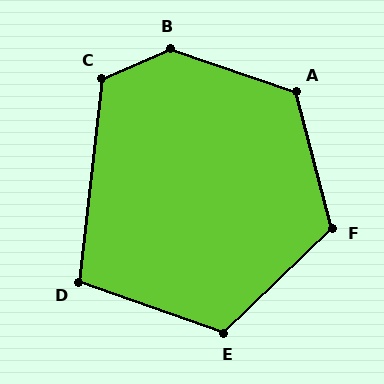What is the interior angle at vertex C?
Approximately 120 degrees (obtuse).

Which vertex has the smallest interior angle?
D, at approximately 103 degrees.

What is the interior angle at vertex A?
Approximately 123 degrees (obtuse).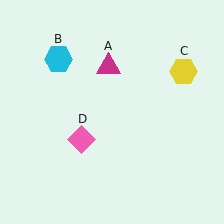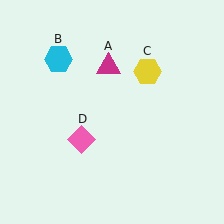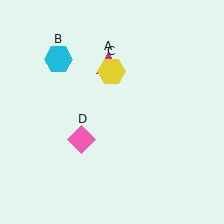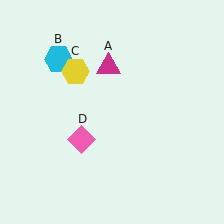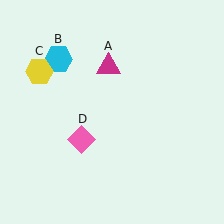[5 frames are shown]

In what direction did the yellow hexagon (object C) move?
The yellow hexagon (object C) moved left.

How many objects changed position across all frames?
1 object changed position: yellow hexagon (object C).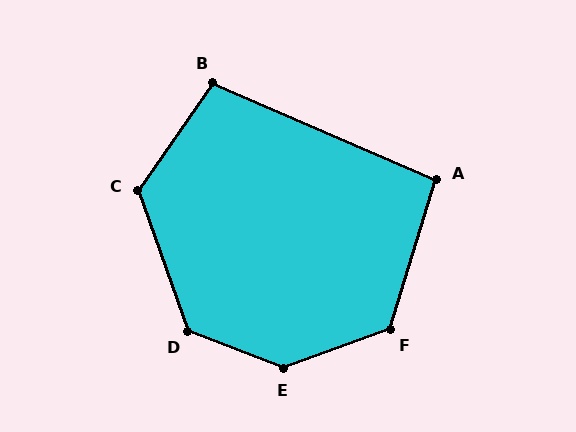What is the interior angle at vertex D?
Approximately 131 degrees (obtuse).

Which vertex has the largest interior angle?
E, at approximately 138 degrees.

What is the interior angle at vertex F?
Approximately 127 degrees (obtuse).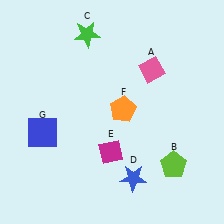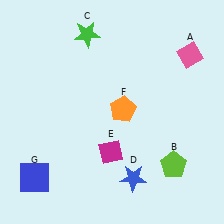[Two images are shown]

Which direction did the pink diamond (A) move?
The pink diamond (A) moved right.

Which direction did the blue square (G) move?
The blue square (G) moved down.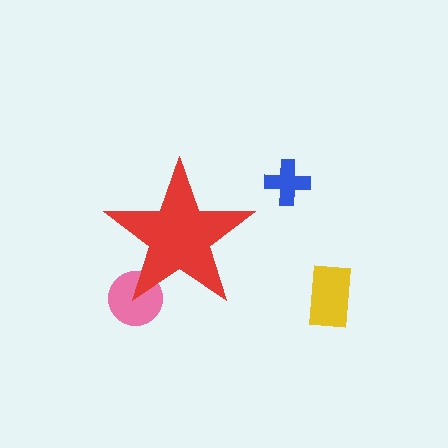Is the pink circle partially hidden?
Yes, the pink circle is partially hidden behind the red star.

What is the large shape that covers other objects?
A red star.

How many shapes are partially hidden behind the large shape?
1 shape is partially hidden.